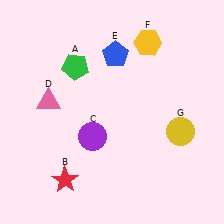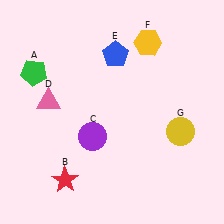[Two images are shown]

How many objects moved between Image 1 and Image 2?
1 object moved between the two images.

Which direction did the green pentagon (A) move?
The green pentagon (A) moved left.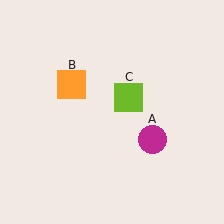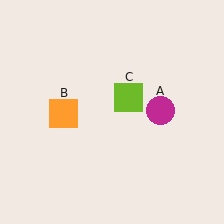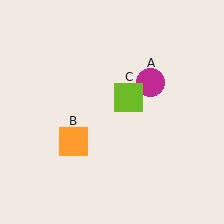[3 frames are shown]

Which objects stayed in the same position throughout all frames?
Lime square (object C) remained stationary.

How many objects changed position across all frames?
2 objects changed position: magenta circle (object A), orange square (object B).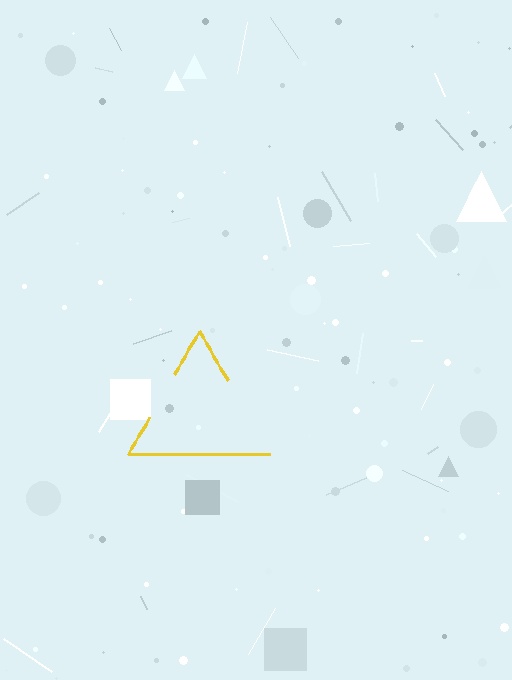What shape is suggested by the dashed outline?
The dashed outline suggests a triangle.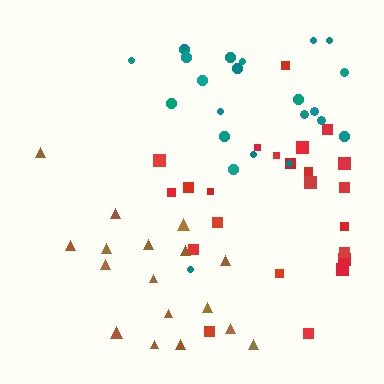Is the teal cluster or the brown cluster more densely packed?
Teal.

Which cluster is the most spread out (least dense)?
Brown.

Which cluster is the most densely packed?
Teal.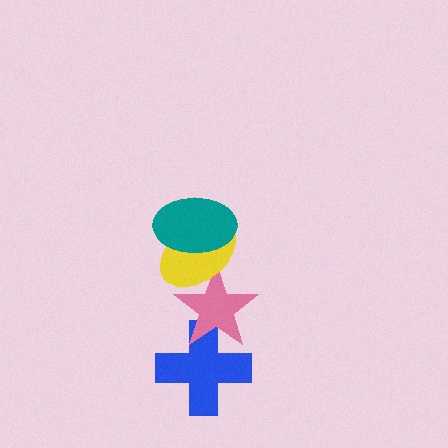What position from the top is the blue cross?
The blue cross is 4th from the top.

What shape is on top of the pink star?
The yellow ellipse is on top of the pink star.